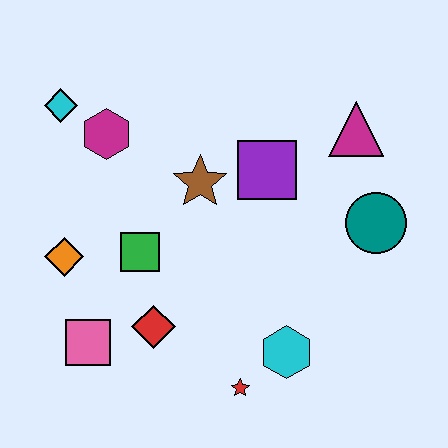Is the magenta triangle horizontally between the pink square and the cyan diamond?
No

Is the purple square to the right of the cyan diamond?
Yes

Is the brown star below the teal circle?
No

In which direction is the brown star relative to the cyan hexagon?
The brown star is above the cyan hexagon.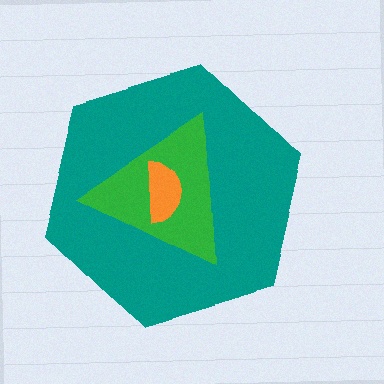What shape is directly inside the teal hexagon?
The green triangle.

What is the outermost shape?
The teal hexagon.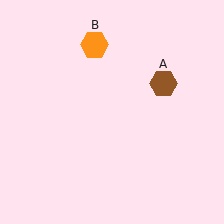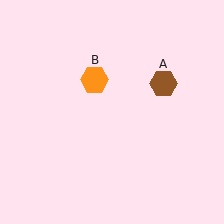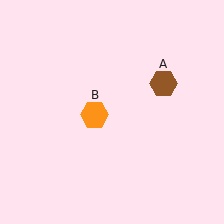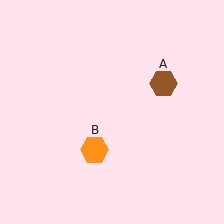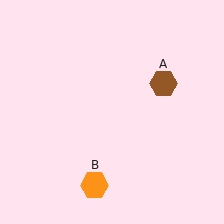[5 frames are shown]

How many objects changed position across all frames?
1 object changed position: orange hexagon (object B).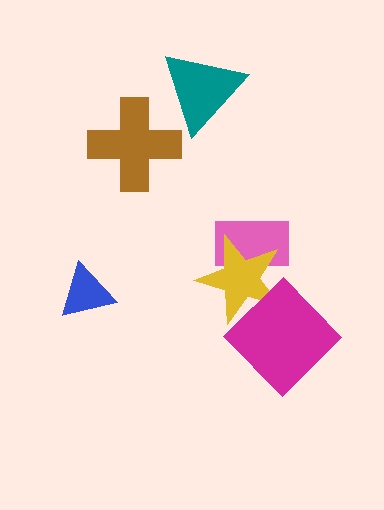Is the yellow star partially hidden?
Yes, it is partially covered by another shape.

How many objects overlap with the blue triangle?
0 objects overlap with the blue triangle.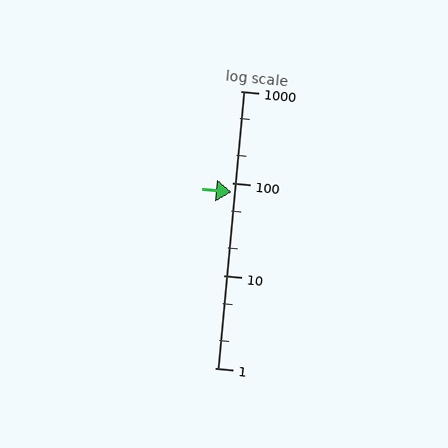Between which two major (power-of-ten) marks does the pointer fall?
The pointer is between 10 and 100.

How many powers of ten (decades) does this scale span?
The scale spans 3 decades, from 1 to 1000.